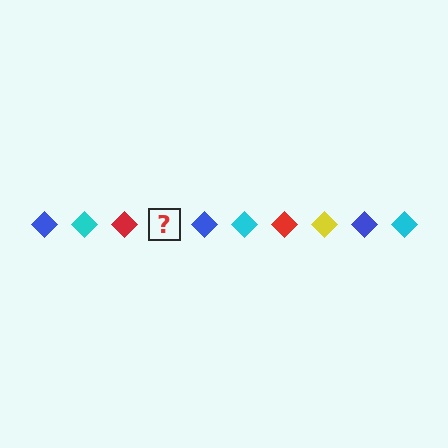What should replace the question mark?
The question mark should be replaced with a yellow diamond.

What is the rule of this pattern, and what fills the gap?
The rule is that the pattern cycles through blue, cyan, red, yellow diamonds. The gap should be filled with a yellow diamond.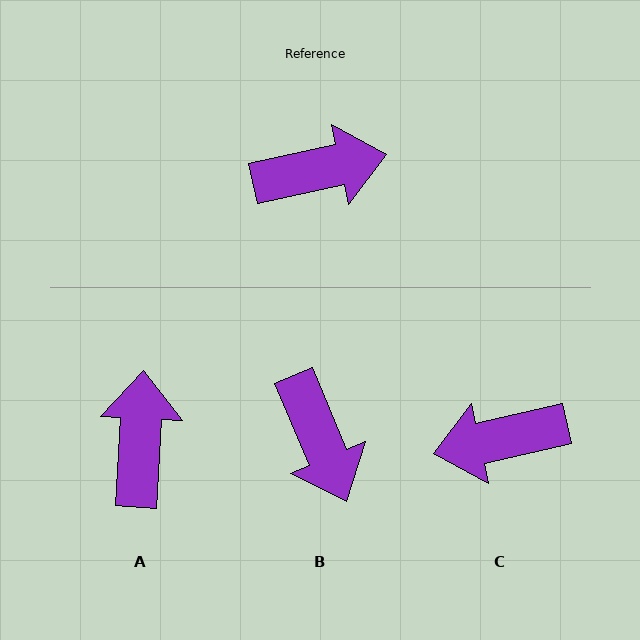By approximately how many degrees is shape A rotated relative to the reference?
Approximately 75 degrees counter-clockwise.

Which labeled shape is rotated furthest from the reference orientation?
C, about 180 degrees away.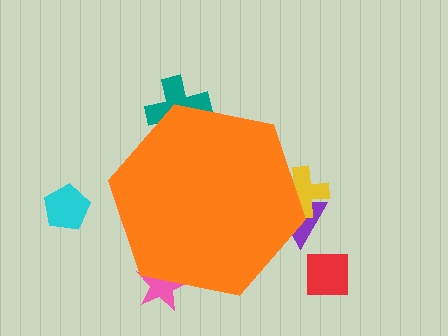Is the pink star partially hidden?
Yes, the pink star is partially hidden behind the orange hexagon.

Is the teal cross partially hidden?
Yes, the teal cross is partially hidden behind the orange hexagon.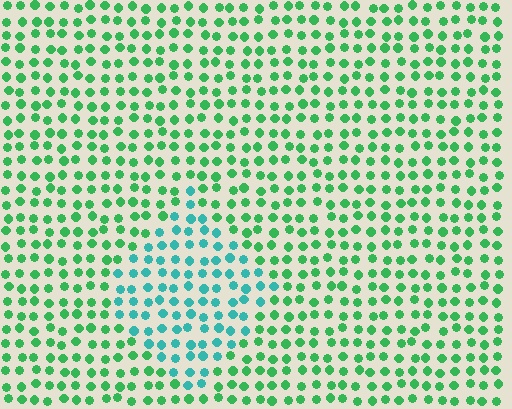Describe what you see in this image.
The image is filled with small green elements in a uniform arrangement. A diamond-shaped region is visible where the elements are tinted to a slightly different hue, forming a subtle color boundary.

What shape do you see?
I see a diamond.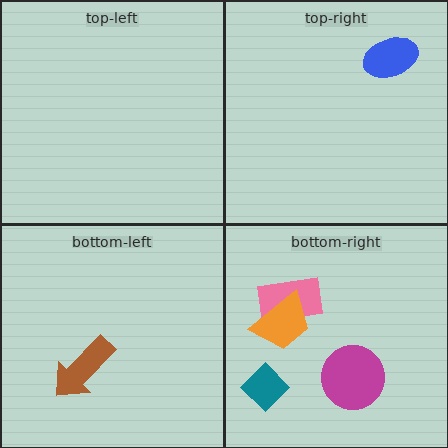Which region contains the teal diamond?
The bottom-right region.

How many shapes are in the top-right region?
1.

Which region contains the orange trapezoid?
The bottom-right region.